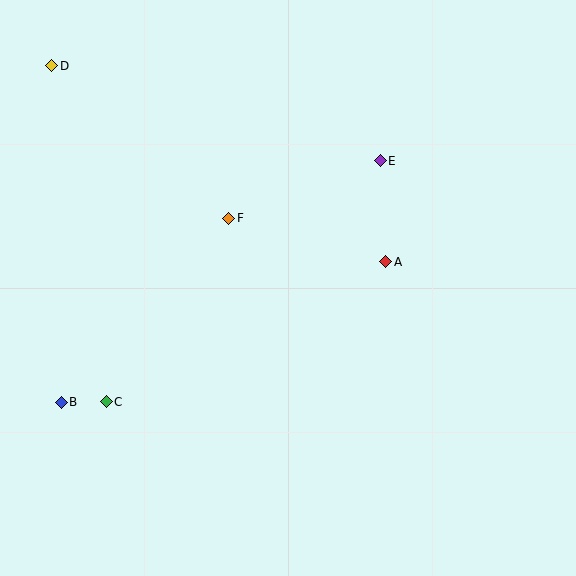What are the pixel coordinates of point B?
Point B is at (61, 402).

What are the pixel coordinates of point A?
Point A is at (386, 262).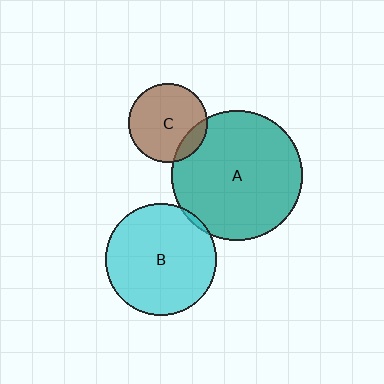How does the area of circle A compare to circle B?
Approximately 1.4 times.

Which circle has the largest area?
Circle A (teal).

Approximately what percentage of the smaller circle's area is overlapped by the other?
Approximately 5%.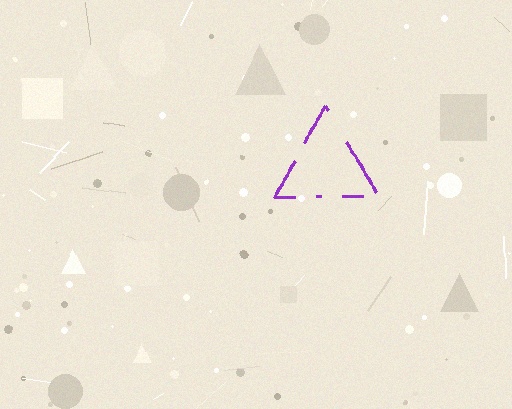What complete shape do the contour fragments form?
The contour fragments form a triangle.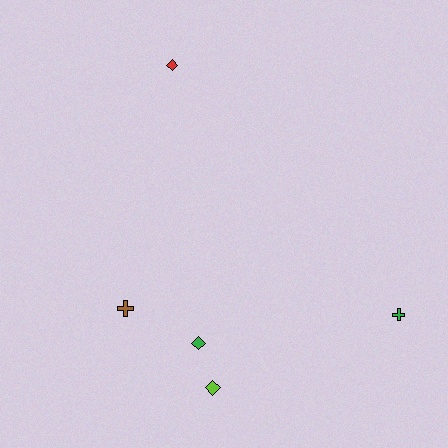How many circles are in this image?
There are no circles.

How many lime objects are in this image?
There is 1 lime object.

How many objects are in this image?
There are 5 objects.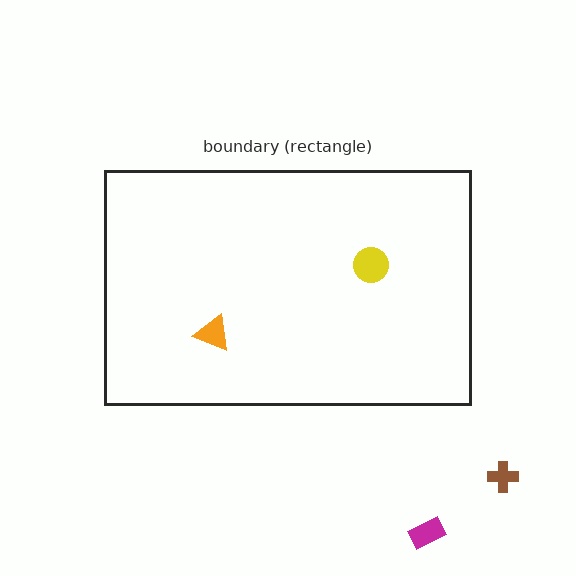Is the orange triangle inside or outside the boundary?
Inside.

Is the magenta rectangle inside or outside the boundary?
Outside.